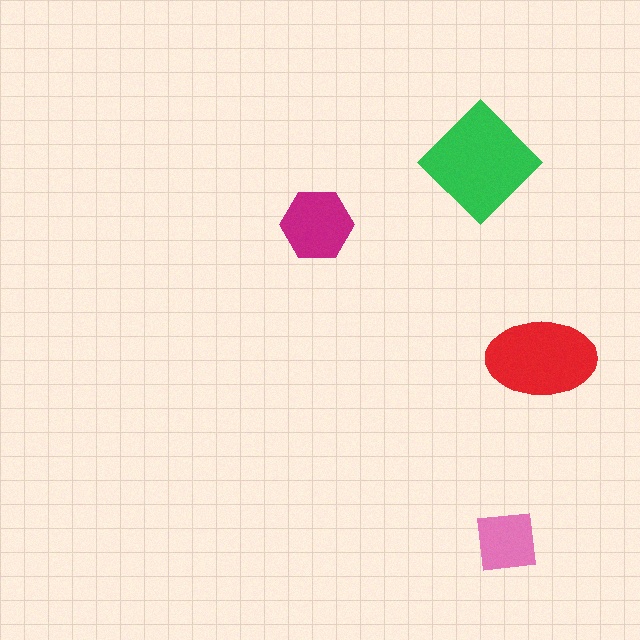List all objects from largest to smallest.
The green diamond, the red ellipse, the magenta hexagon, the pink square.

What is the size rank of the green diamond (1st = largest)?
1st.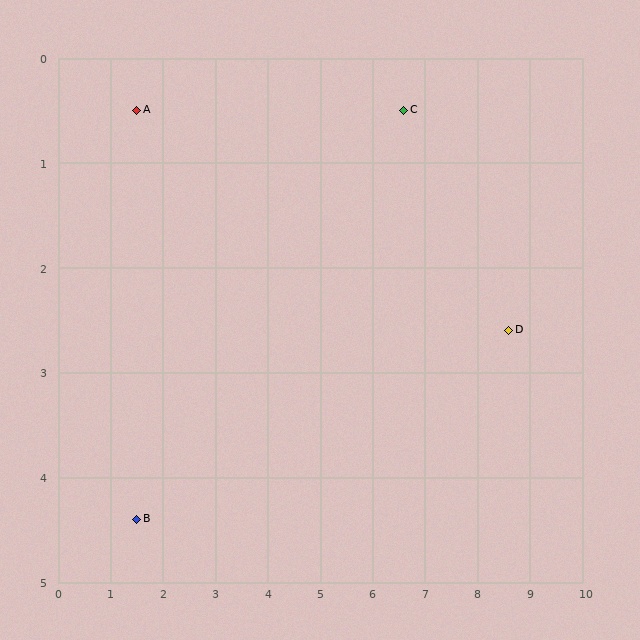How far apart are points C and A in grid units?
Points C and A are about 5.1 grid units apart.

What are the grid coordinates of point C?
Point C is at approximately (6.6, 0.5).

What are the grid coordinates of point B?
Point B is at approximately (1.5, 4.4).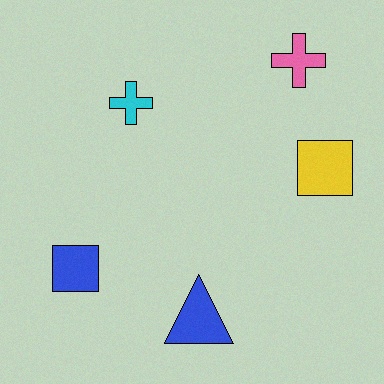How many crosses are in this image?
There are 2 crosses.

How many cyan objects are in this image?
There is 1 cyan object.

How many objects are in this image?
There are 5 objects.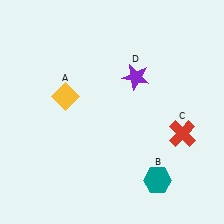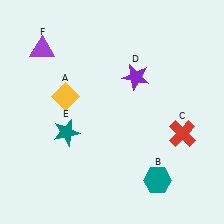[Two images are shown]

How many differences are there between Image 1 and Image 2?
There are 2 differences between the two images.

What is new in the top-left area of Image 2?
A purple triangle (F) was added in the top-left area of Image 2.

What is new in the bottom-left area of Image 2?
A teal star (E) was added in the bottom-left area of Image 2.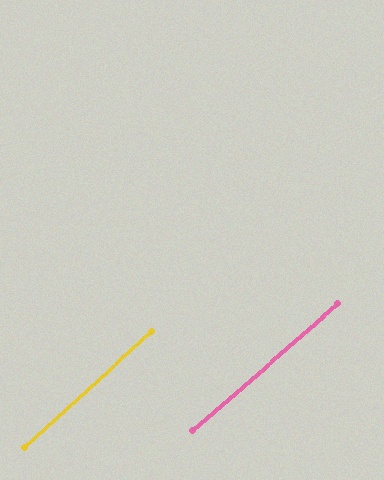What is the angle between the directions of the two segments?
Approximately 1 degree.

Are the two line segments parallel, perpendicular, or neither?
Parallel — their directions differ by only 1.3°.